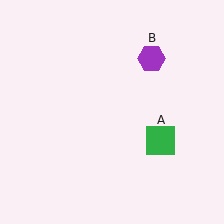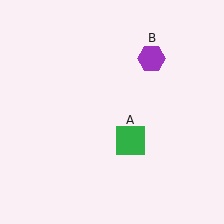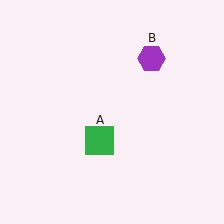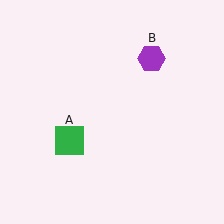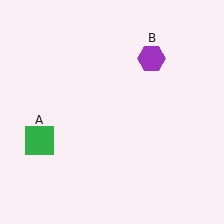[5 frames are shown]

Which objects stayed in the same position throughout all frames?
Purple hexagon (object B) remained stationary.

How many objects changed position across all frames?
1 object changed position: green square (object A).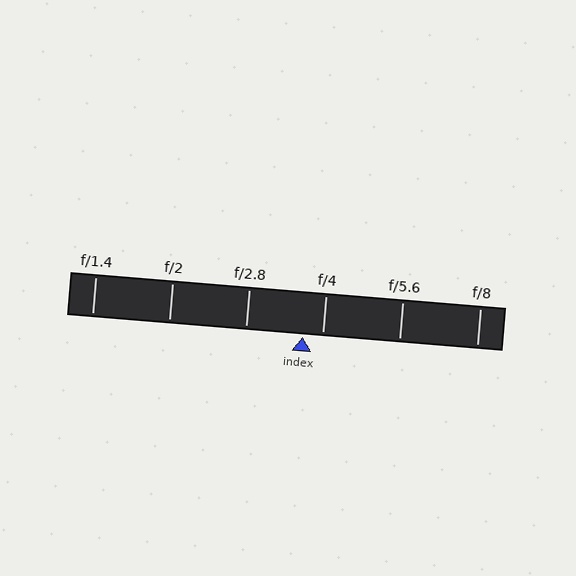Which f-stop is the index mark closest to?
The index mark is closest to f/4.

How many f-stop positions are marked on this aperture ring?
There are 6 f-stop positions marked.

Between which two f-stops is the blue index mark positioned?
The index mark is between f/2.8 and f/4.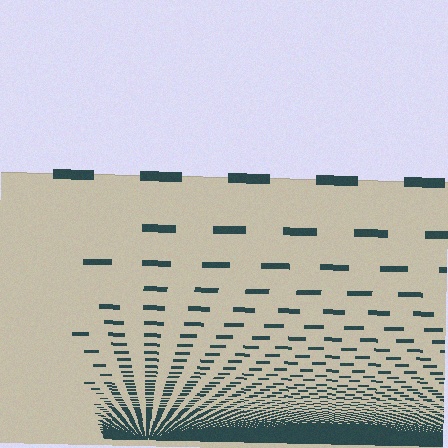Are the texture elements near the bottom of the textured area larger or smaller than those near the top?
Smaller. The gradient is inverted — elements near the bottom are smaller and denser.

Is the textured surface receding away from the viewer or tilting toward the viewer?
The surface appears to tilt toward the viewer. Texture elements get larger and sparser toward the top.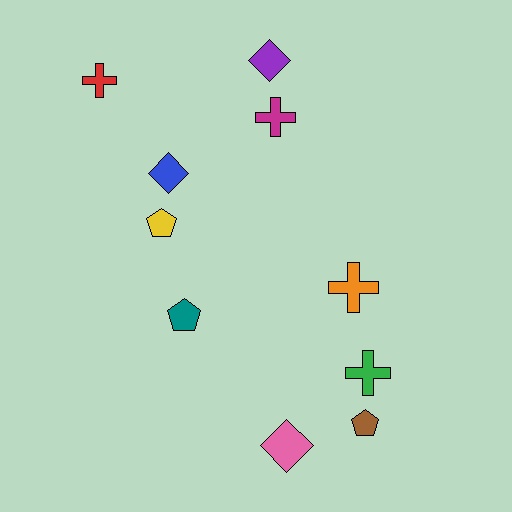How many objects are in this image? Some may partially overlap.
There are 10 objects.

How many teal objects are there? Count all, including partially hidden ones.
There is 1 teal object.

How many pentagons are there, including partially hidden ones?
There are 3 pentagons.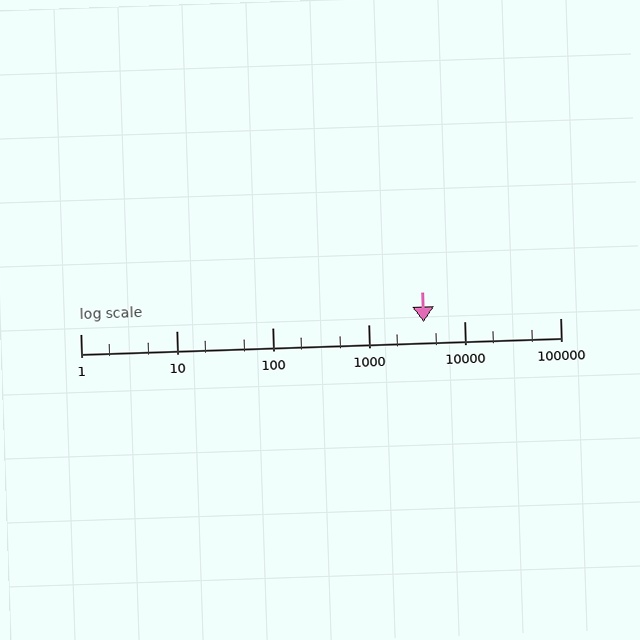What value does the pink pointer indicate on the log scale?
The pointer indicates approximately 3800.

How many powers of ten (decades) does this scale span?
The scale spans 5 decades, from 1 to 100000.